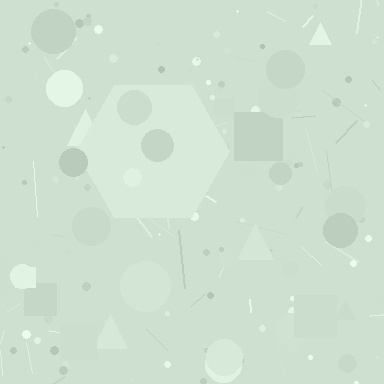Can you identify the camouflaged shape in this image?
The camouflaged shape is a hexagon.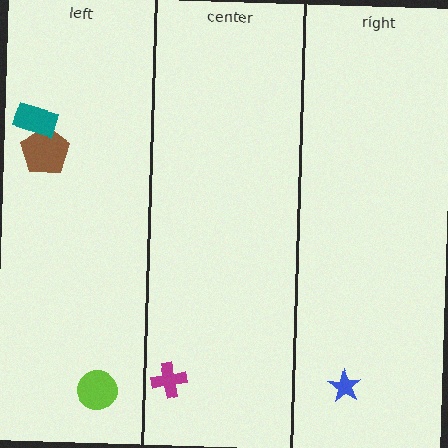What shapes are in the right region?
The blue star.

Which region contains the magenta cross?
The center region.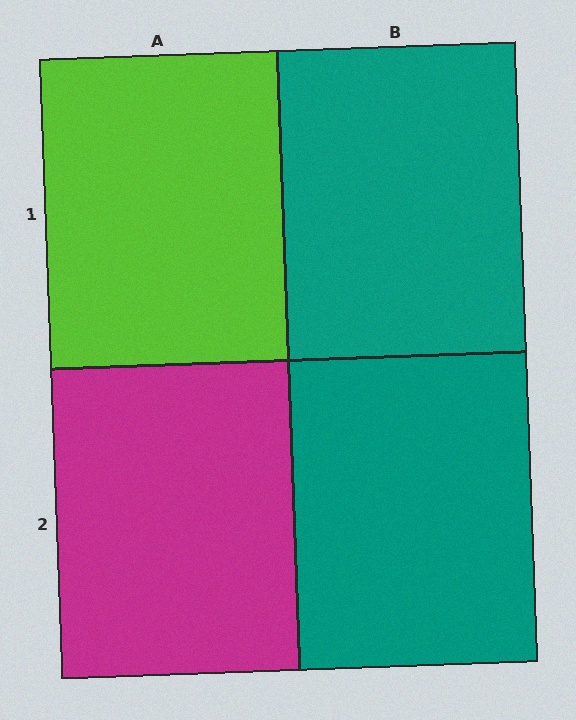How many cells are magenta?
1 cell is magenta.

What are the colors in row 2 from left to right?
Magenta, teal.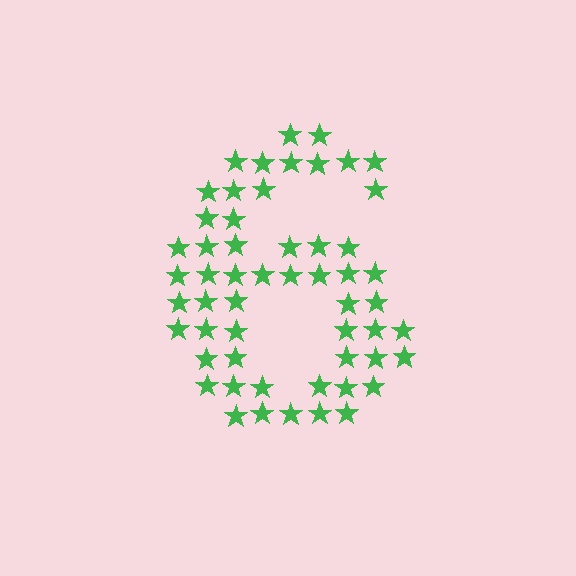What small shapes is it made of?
It is made of small stars.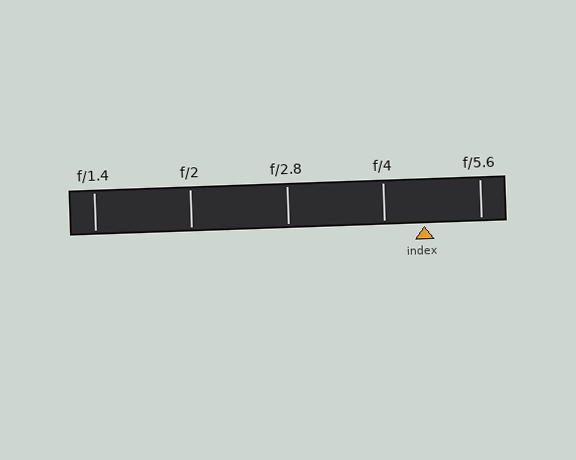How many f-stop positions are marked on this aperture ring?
There are 5 f-stop positions marked.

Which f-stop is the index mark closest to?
The index mark is closest to f/4.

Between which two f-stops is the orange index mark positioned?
The index mark is between f/4 and f/5.6.